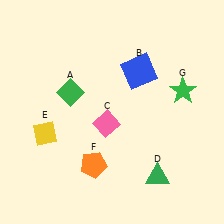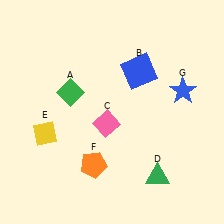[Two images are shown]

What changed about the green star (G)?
In Image 1, G is green. In Image 2, it changed to blue.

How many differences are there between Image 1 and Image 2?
There is 1 difference between the two images.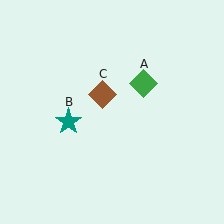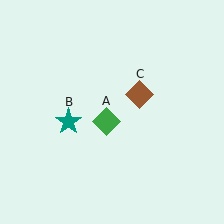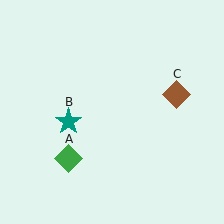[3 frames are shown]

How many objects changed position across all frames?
2 objects changed position: green diamond (object A), brown diamond (object C).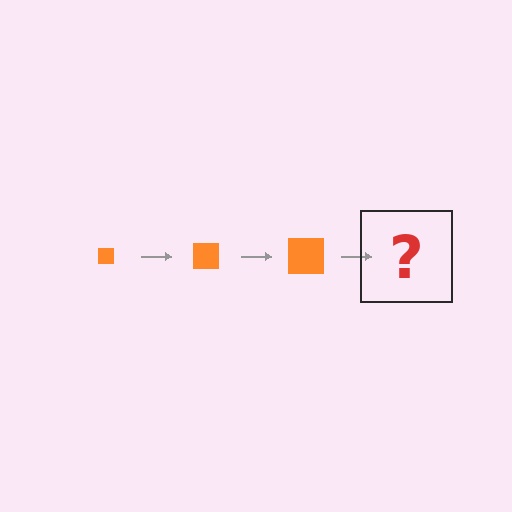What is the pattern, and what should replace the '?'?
The pattern is that the square gets progressively larger each step. The '?' should be an orange square, larger than the previous one.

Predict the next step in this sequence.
The next step is an orange square, larger than the previous one.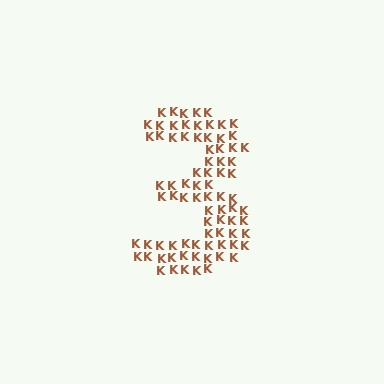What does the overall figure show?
The overall figure shows the digit 3.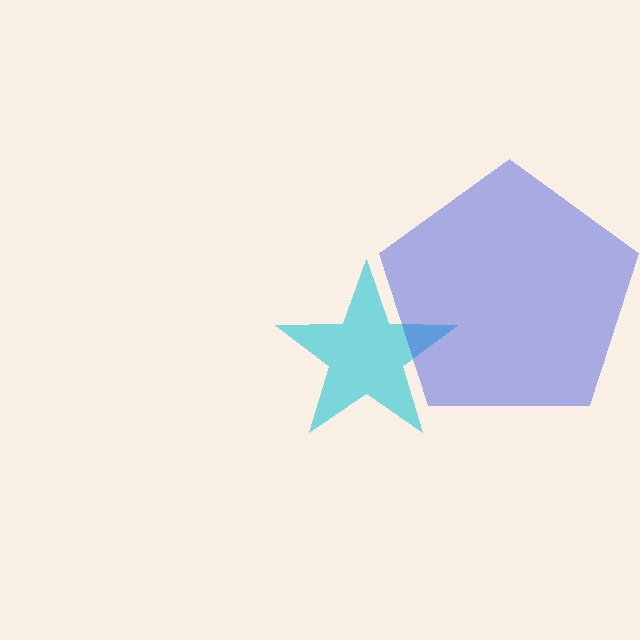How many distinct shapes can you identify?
There are 2 distinct shapes: a cyan star, a blue pentagon.